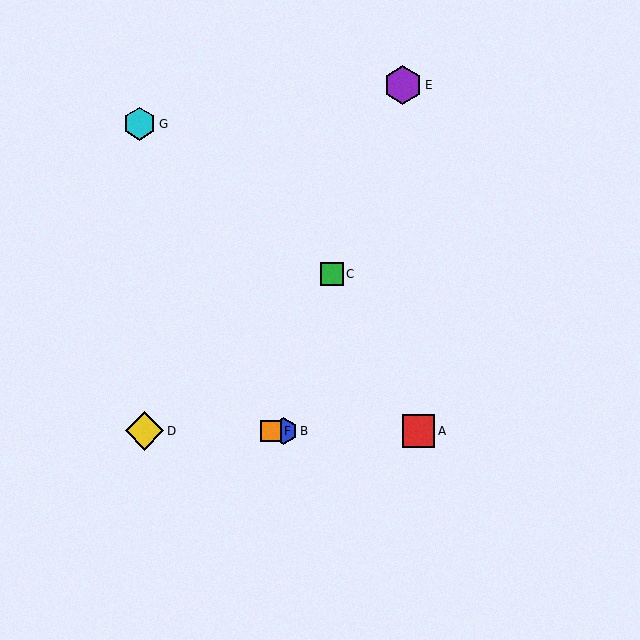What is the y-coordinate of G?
Object G is at y≈124.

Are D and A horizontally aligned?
Yes, both are at y≈431.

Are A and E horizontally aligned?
No, A is at y≈431 and E is at y≈85.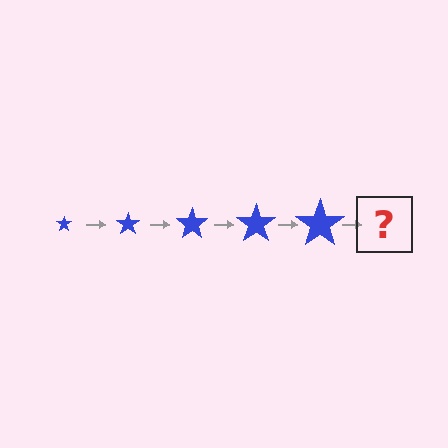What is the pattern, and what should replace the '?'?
The pattern is that the star gets progressively larger each step. The '?' should be a blue star, larger than the previous one.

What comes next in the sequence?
The next element should be a blue star, larger than the previous one.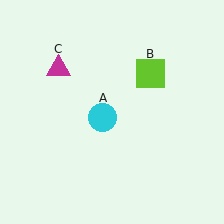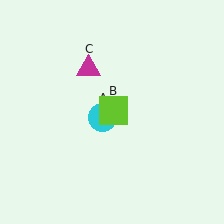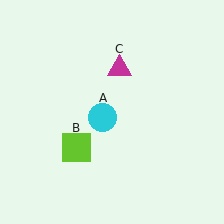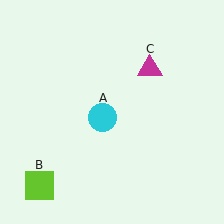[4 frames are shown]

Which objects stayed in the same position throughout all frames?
Cyan circle (object A) remained stationary.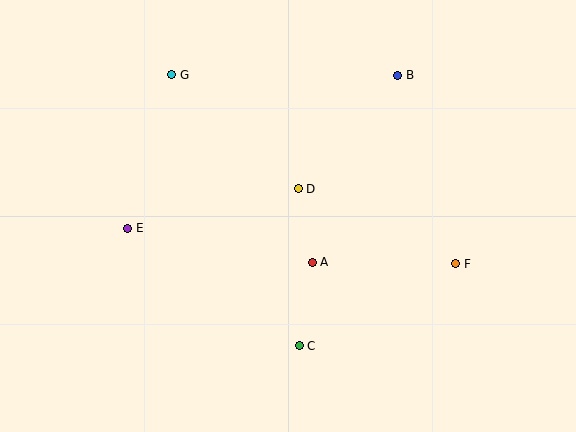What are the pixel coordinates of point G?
Point G is at (172, 75).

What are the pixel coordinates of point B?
Point B is at (398, 75).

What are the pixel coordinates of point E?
Point E is at (128, 228).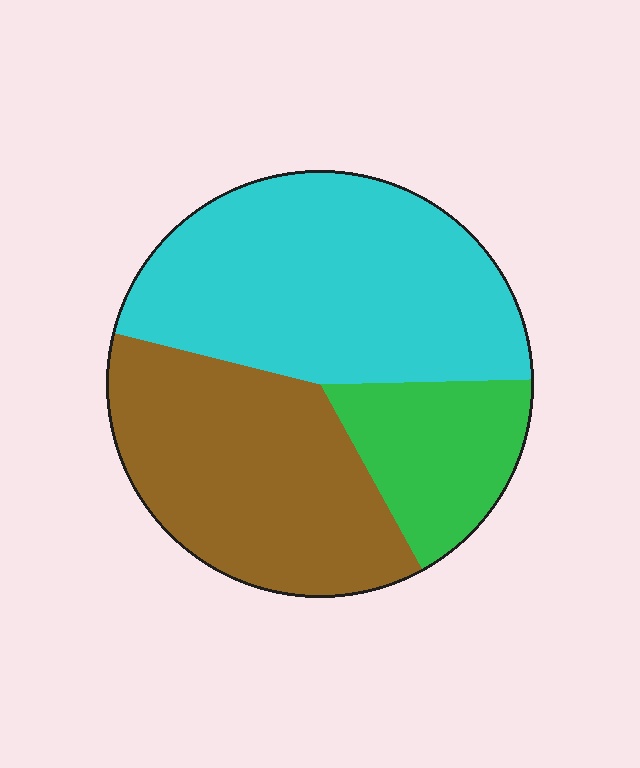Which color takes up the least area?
Green, at roughly 15%.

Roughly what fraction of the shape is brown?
Brown takes up about three eighths (3/8) of the shape.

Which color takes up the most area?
Cyan, at roughly 45%.